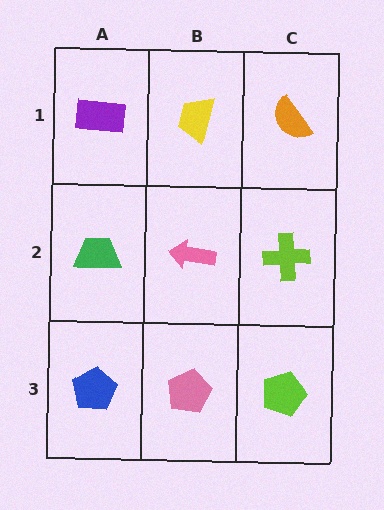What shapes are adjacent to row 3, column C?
A lime cross (row 2, column C), a pink pentagon (row 3, column B).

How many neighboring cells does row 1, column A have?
2.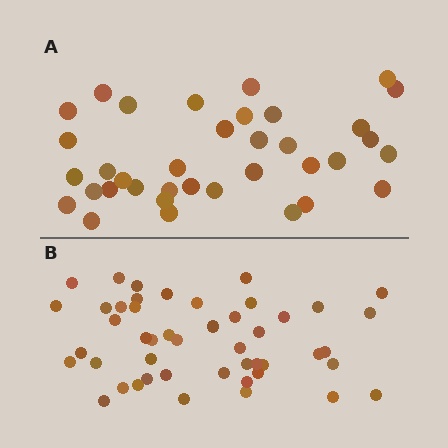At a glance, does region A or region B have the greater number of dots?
Region B (the bottom region) has more dots.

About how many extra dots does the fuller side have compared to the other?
Region B has roughly 12 or so more dots than region A.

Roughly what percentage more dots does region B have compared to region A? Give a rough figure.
About 30% more.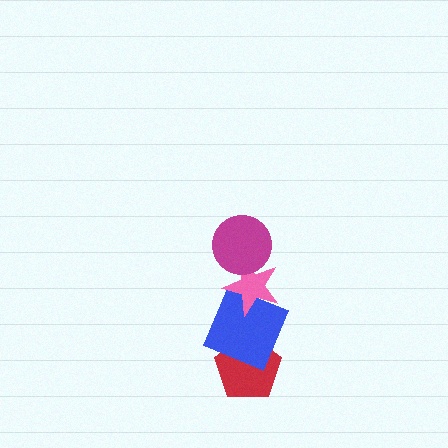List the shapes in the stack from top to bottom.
From top to bottom: the magenta circle, the pink star, the blue square, the red pentagon.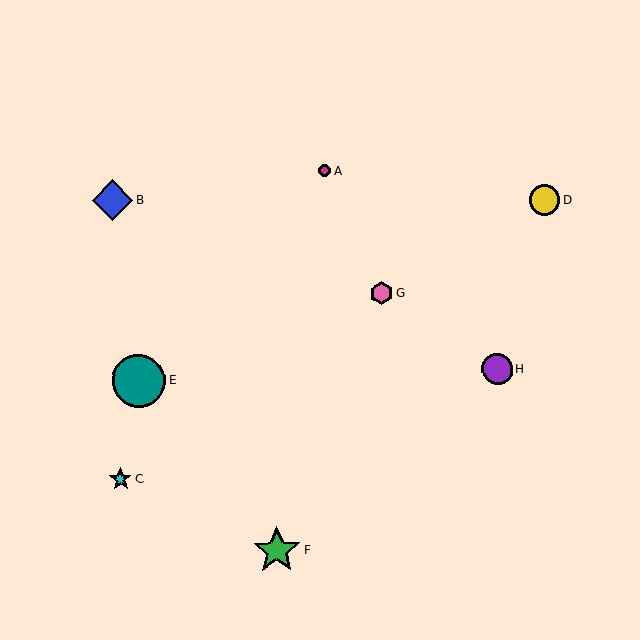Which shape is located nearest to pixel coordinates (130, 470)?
The cyan star (labeled C) at (120, 479) is nearest to that location.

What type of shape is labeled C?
Shape C is a cyan star.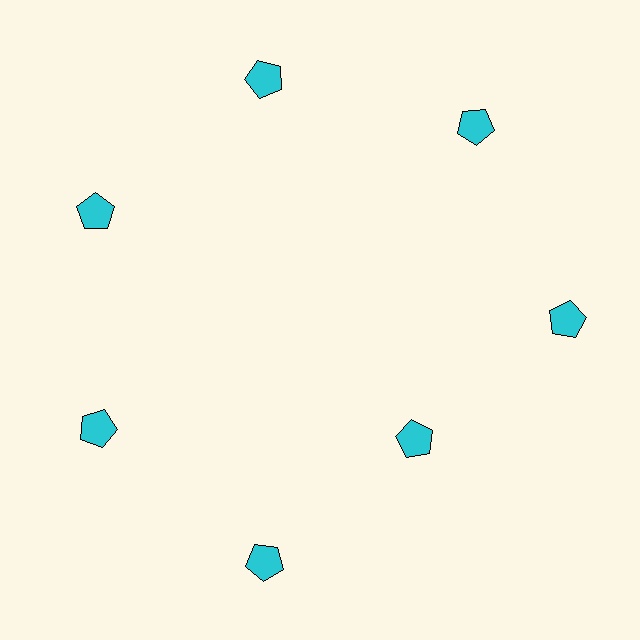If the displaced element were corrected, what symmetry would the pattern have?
It would have 7-fold rotational symmetry — the pattern would map onto itself every 51 degrees.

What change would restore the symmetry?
The symmetry would be restored by moving it outward, back onto the ring so that all 7 pentagons sit at equal angles and equal distance from the center.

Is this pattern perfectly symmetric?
No. The 7 cyan pentagons are arranged in a ring, but one element near the 5 o'clock position is pulled inward toward the center, breaking the 7-fold rotational symmetry.